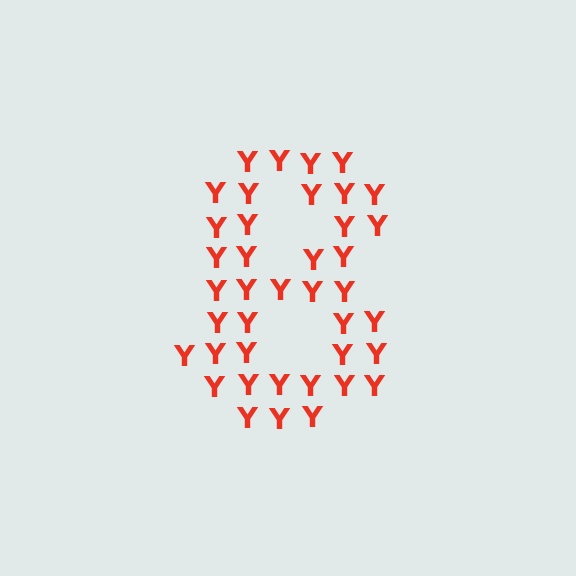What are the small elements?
The small elements are letter Y's.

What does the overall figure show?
The overall figure shows the digit 8.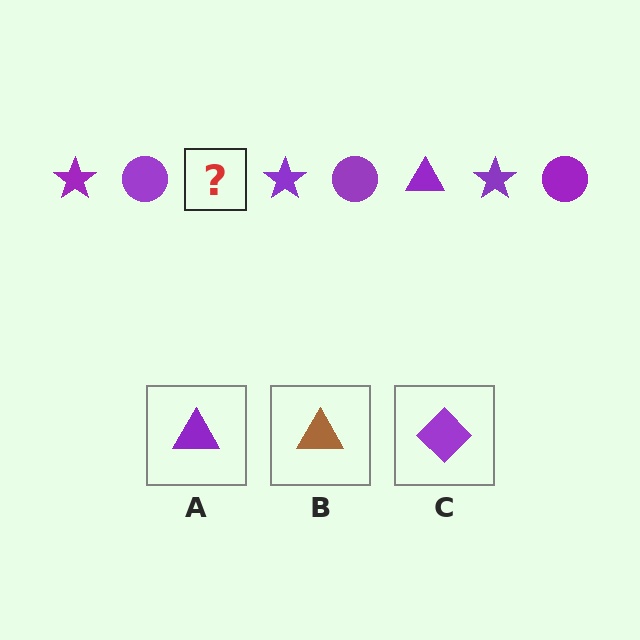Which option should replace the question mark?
Option A.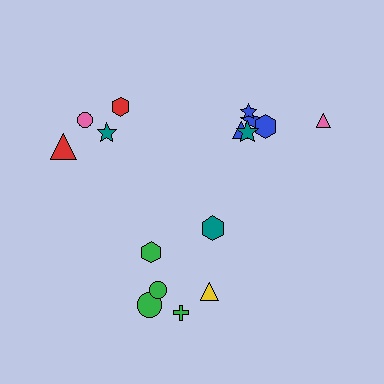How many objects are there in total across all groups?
There are 16 objects.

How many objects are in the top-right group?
There are 6 objects.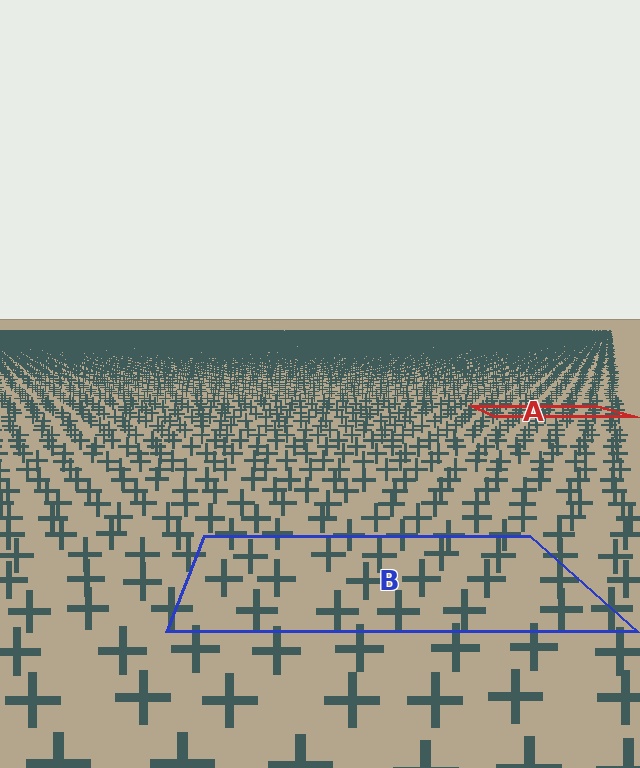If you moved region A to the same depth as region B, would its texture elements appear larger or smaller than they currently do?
They would appear larger. At a closer depth, the same texture elements are projected at a bigger on-screen size.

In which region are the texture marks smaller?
The texture marks are smaller in region A, because it is farther away.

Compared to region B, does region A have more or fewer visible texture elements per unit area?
Region A has more texture elements per unit area — they are packed more densely because it is farther away.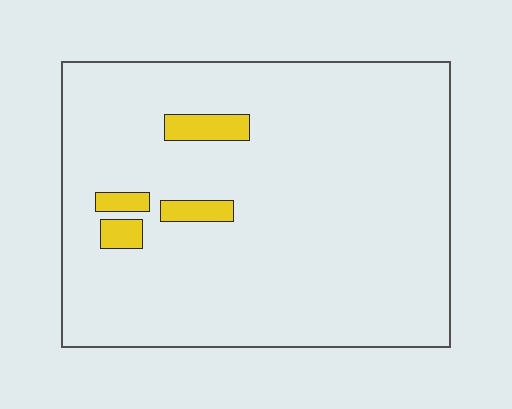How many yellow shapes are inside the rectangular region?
4.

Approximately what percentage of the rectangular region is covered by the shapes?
Approximately 5%.